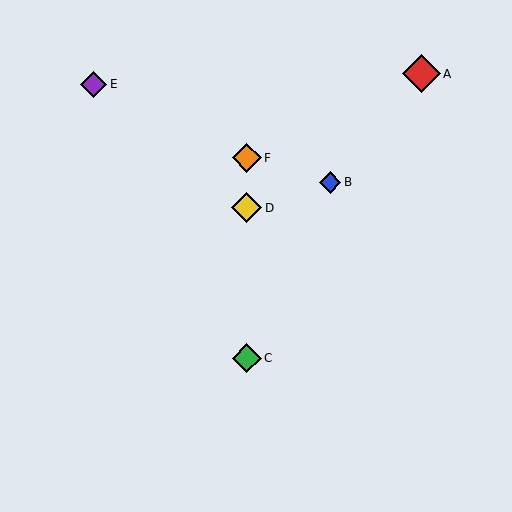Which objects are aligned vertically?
Objects C, D, F are aligned vertically.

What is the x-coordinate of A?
Object A is at x≈422.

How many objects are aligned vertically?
3 objects (C, D, F) are aligned vertically.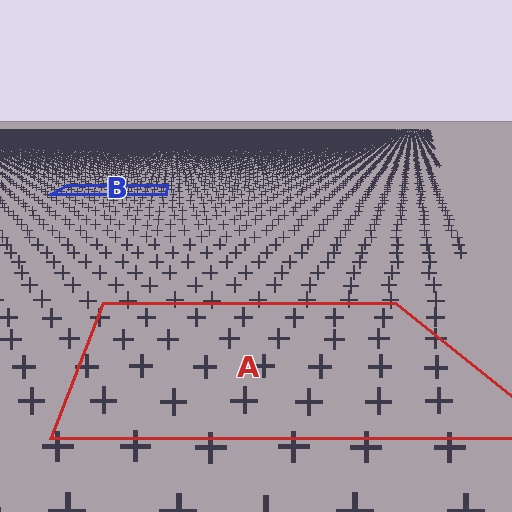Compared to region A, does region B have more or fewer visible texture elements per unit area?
Region B has more texture elements per unit area — they are packed more densely because it is farther away.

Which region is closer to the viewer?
Region A is closer. The texture elements there are larger and more spread out.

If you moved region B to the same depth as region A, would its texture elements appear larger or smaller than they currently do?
They would appear larger. At a closer depth, the same texture elements are projected at a bigger on-screen size.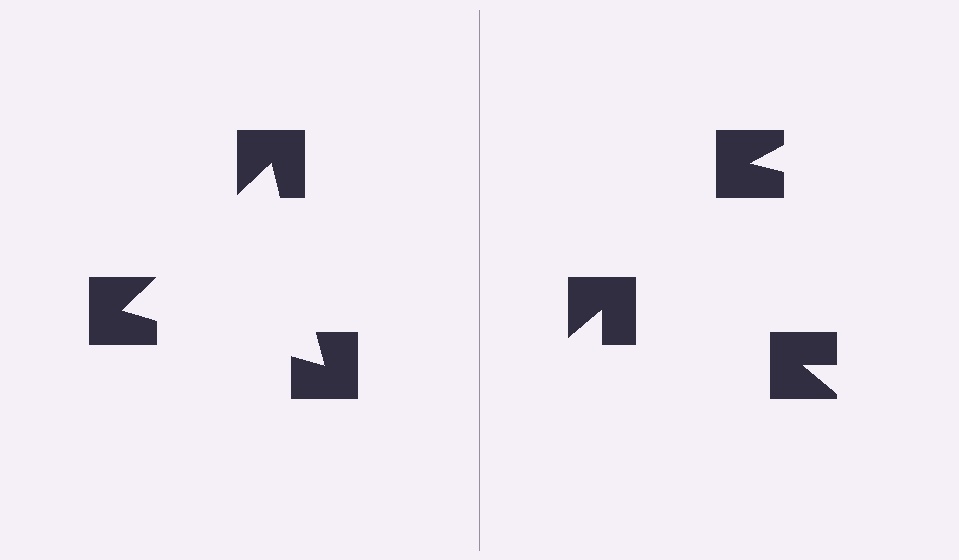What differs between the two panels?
The notched squares are positioned identically on both sides; only the wedge orientations differ. On the left they align to a triangle; on the right they are misaligned.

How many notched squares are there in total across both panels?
6 — 3 on each side.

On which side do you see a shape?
An illusory triangle appears on the left side. On the right side the wedge cuts are rotated, so no coherent shape forms.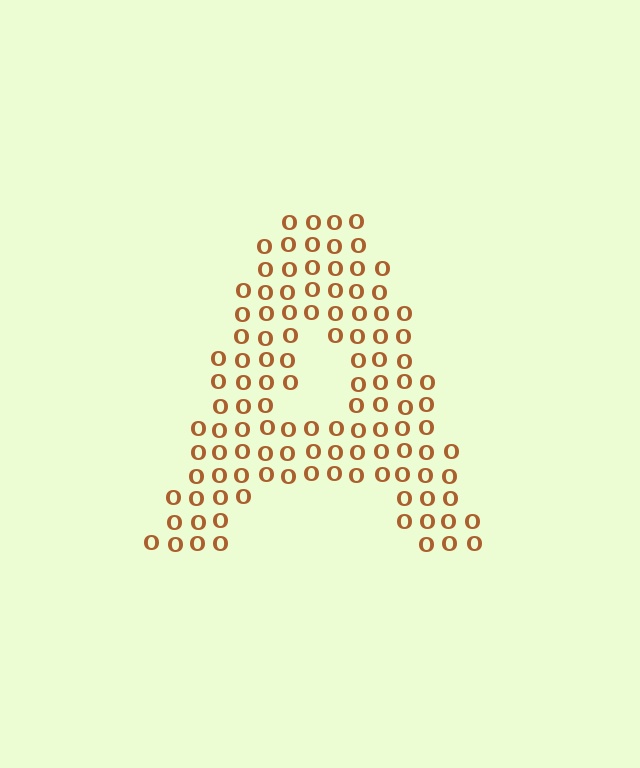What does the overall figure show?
The overall figure shows the letter A.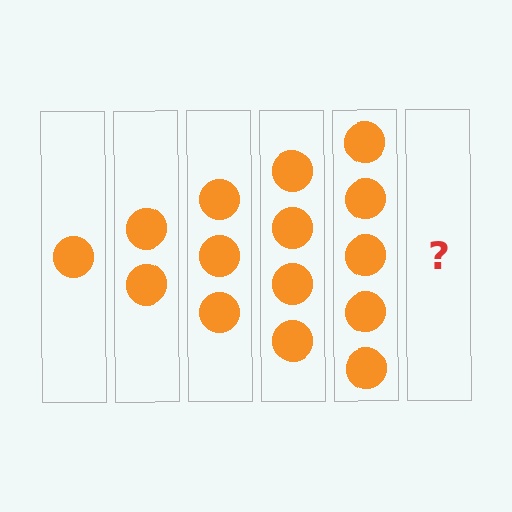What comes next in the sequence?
The next element should be 6 circles.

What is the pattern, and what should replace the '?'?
The pattern is that each step adds one more circle. The '?' should be 6 circles.